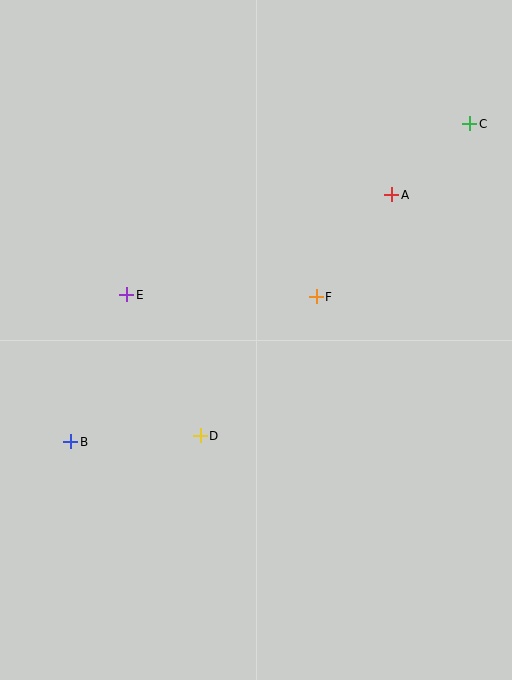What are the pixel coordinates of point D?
Point D is at (200, 436).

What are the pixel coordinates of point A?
Point A is at (392, 195).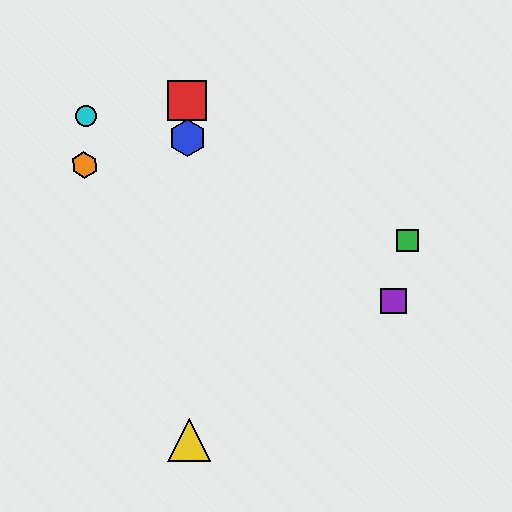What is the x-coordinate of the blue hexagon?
The blue hexagon is at x≈188.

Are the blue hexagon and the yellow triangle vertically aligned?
Yes, both are at x≈188.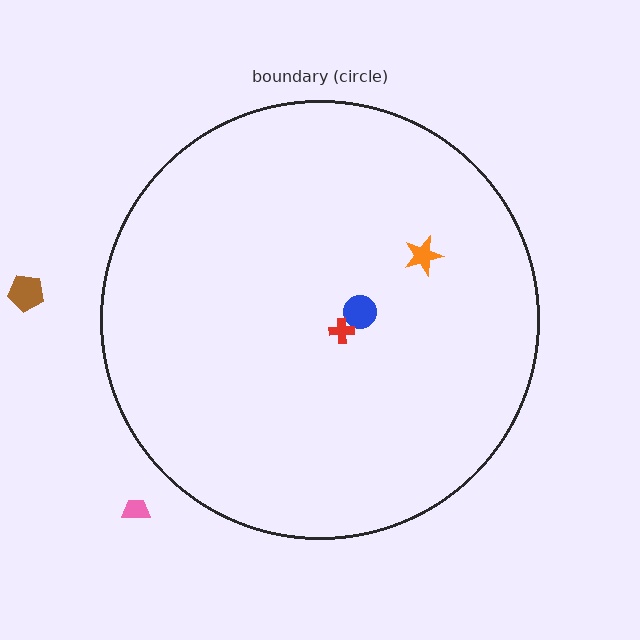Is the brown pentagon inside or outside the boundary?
Outside.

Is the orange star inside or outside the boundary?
Inside.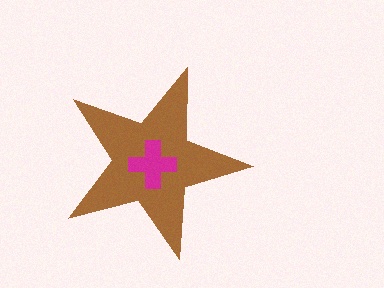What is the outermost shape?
The brown star.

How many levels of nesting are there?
2.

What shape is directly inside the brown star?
The magenta cross.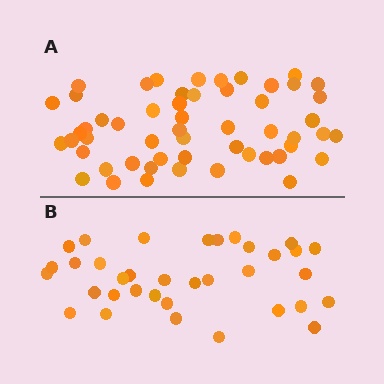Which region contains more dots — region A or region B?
Region A (the top region) has more dots.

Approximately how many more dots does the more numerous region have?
Region A has approximately 20 more dots than region B.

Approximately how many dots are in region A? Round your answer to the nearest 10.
About 50 dots. (The exact count is 54, which rounds to 50.)